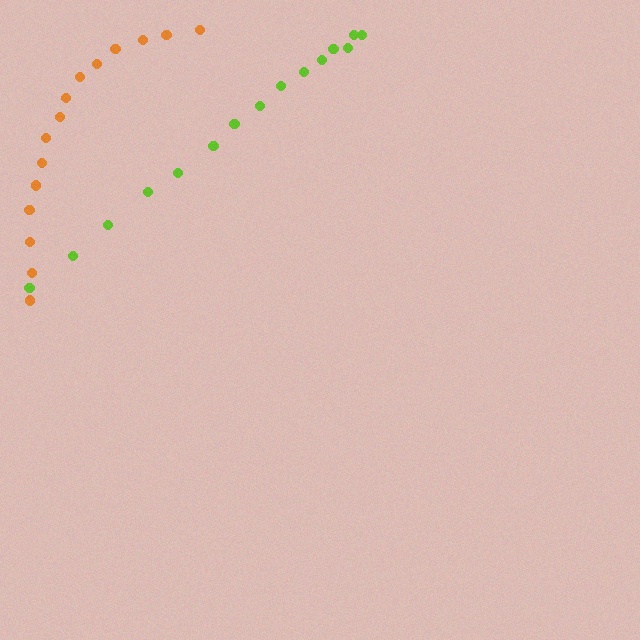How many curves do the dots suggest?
There are 2 distinct paths.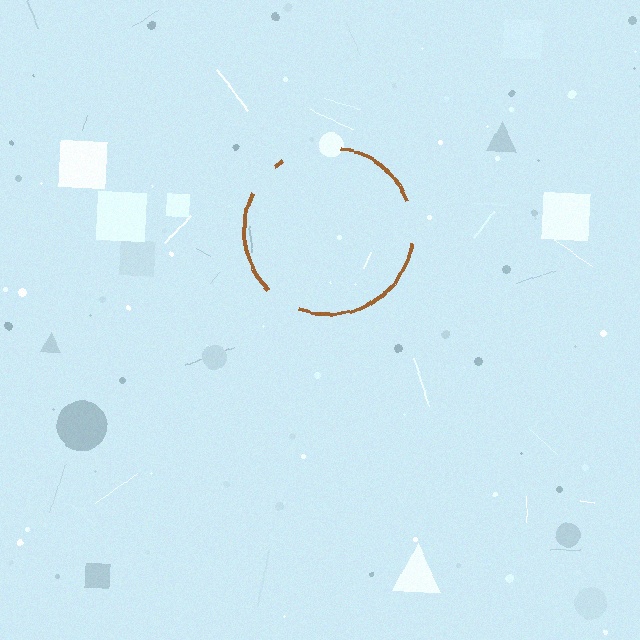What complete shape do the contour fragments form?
The contour fragments form a circle.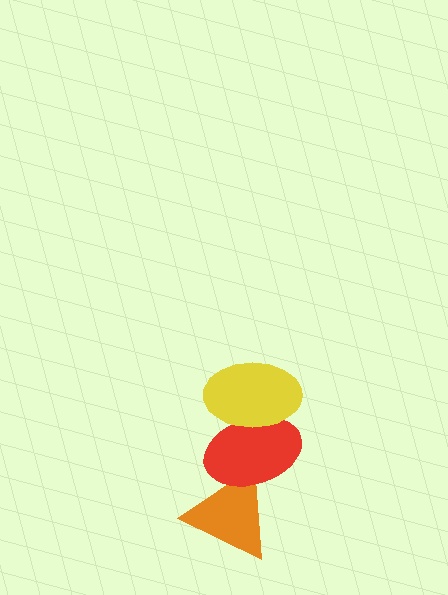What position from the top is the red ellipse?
The red ellipse is 2nd from the top.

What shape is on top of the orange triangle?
The red ellipse is on top of the orange triangle.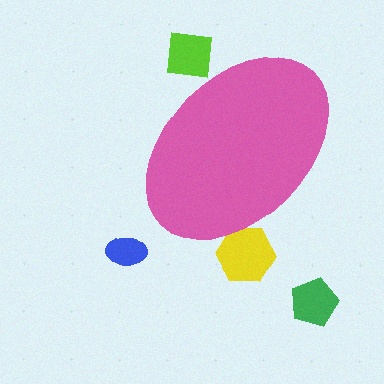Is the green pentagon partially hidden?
No, the green pentagon is fully visible.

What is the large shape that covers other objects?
A pink ellipse.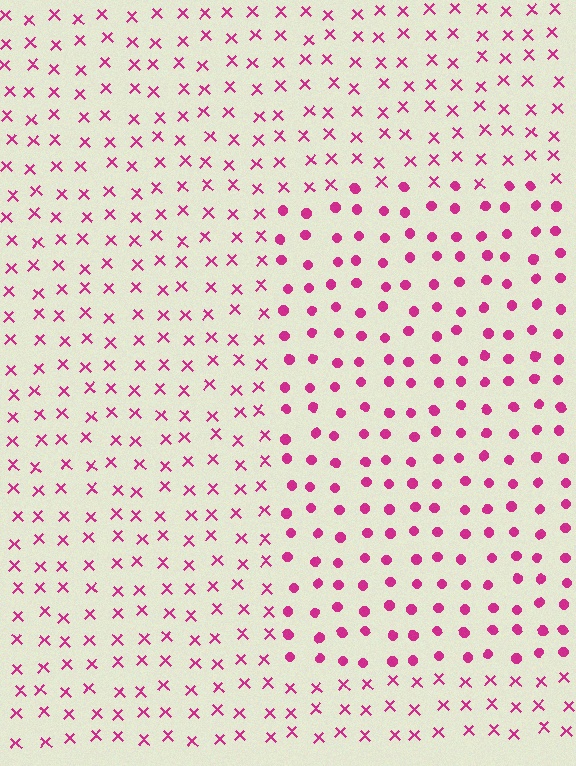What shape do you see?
I see a rectangle.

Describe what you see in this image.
The image is filled with small magenta elements arranged in a uniform grid. A rectangle-shaped region contains circles, while the surrounding area contains X marks. The boundary is defined purely by the change in element shape.